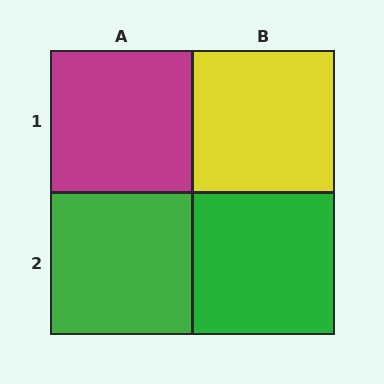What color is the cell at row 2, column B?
Green.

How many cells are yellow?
1 cell is yellow.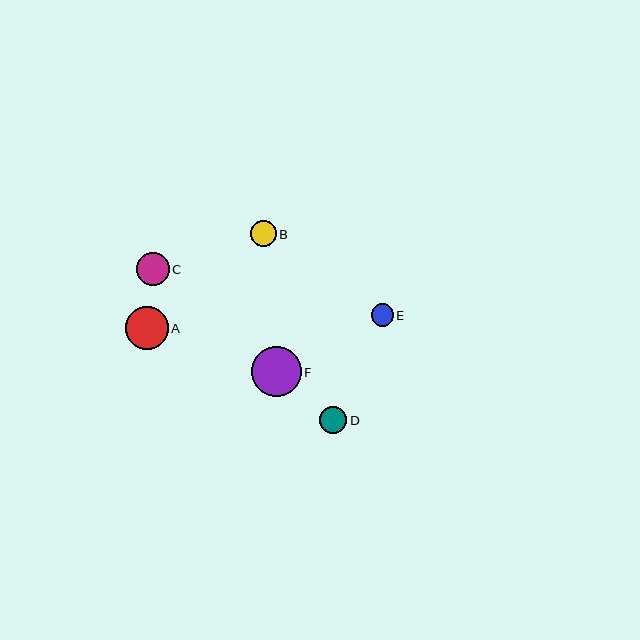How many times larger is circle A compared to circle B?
Circle A is approximately 1.6 times the size of circle B.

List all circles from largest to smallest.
From largest to smallest: F, A, C, D, B, E.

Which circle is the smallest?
Circle E is the smallest with a size of approximately 22 pixels.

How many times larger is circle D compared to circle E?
Circle D is approximately 1.2 times the size of circle E.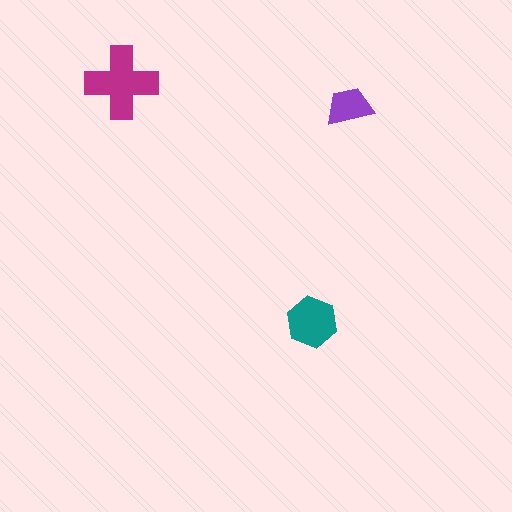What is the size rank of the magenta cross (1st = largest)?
1st.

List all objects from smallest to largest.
The purple trapezoid, the teal hexagon, the magenta cross.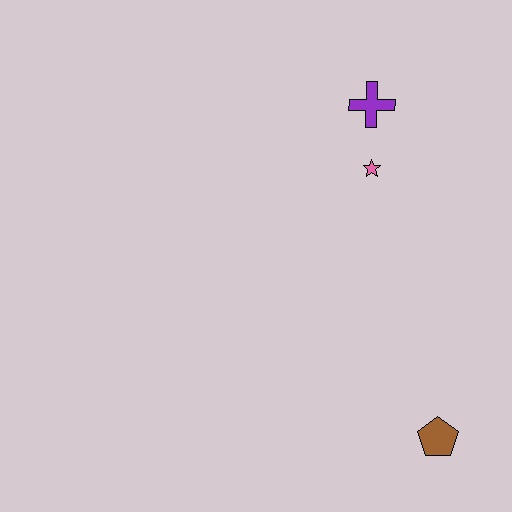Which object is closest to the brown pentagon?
The pink star is closest to the brown pentagon.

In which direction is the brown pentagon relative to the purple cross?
The brown pentagon is below the purple cross.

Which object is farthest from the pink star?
The brown pentagon is farthest from the pink star.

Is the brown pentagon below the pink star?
Yes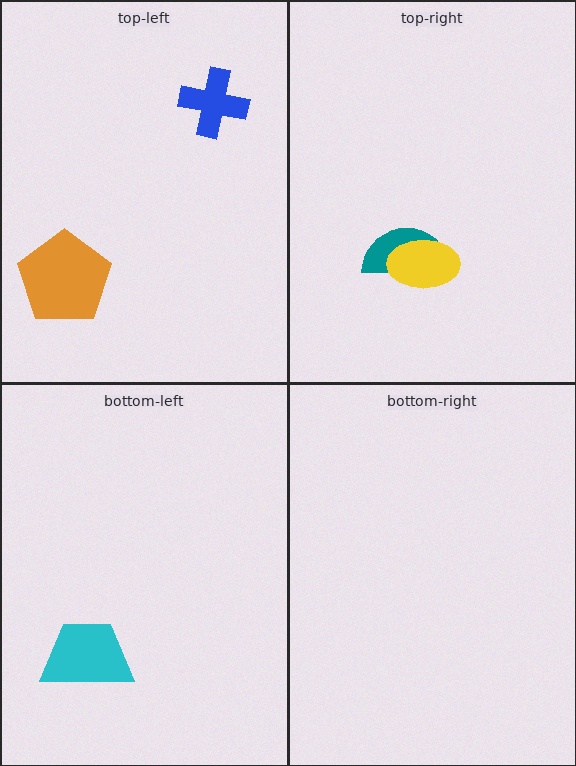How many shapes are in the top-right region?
2.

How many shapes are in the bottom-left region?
1.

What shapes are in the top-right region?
The teal semicircle, the yellow ellipse.